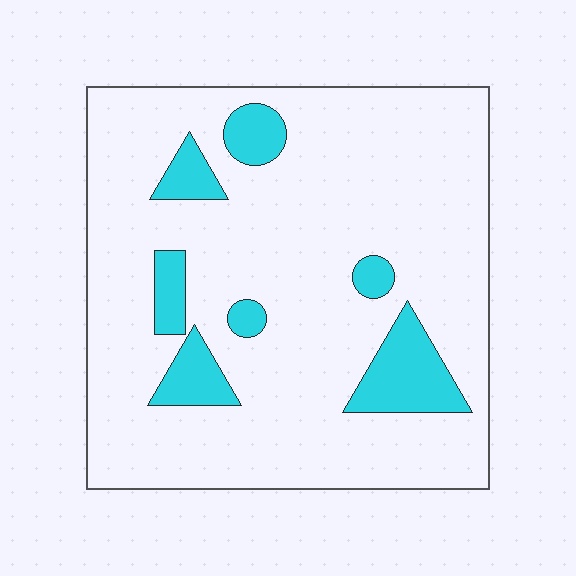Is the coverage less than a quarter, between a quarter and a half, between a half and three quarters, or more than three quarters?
Less than a quarter.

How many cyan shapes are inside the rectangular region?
7.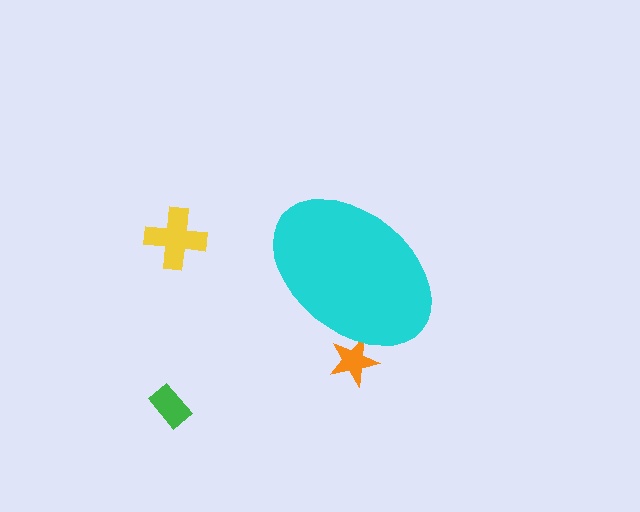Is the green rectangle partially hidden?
No, the green rectangle is fully visible.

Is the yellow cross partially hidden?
No, the yellow cross is fully visible.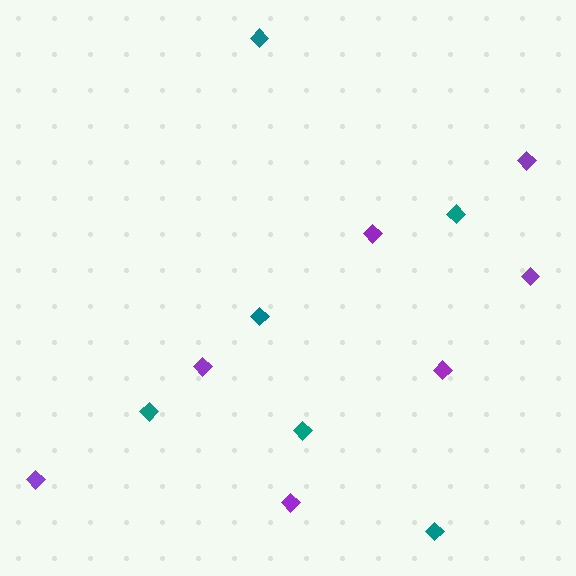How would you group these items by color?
There are 2 groups: one group of purple diamonds (7) and one group of teal diamonds (6).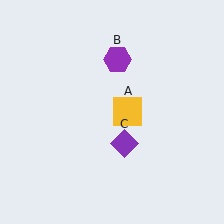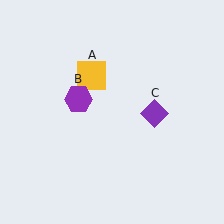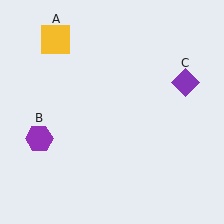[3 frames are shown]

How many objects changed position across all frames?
3 objects changed position: yellow square (object A), purple hexagon (object B), purple diamond (object C).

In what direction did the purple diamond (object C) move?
The purple diamond (object C) moved up and to the right.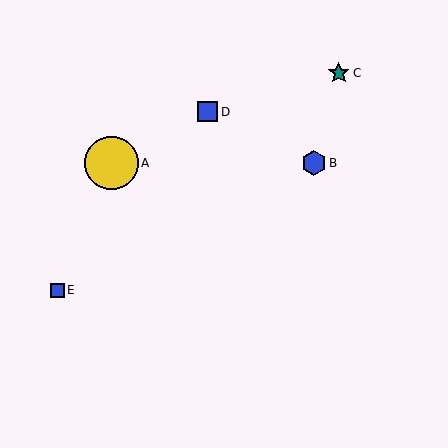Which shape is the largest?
The yellow circle (labeled A) is the largest.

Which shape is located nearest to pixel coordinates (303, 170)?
The blue hexagon (labeled B) at (314, 163) is nearest to that location.